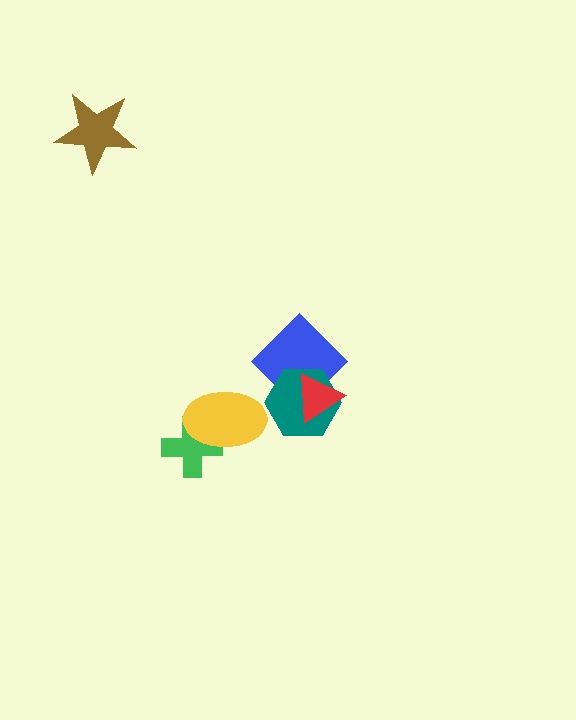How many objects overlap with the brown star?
0 objects overlap with the brown star.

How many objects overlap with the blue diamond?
2 objects overlap with the blue diamond.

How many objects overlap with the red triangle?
2 objects overlap with the red triangle.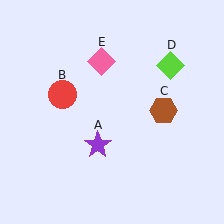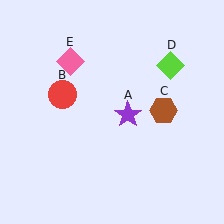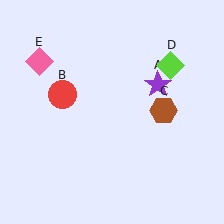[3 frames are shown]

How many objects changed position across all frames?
2 objects changed position: purple star (object A), pink diamond (object E).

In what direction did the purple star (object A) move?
The purple star (object A) moved up and to the right.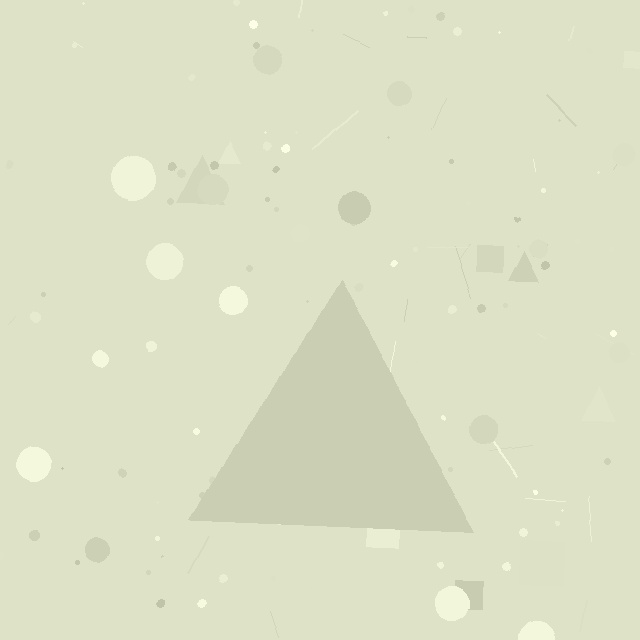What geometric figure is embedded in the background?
A triangle is embedded in the background.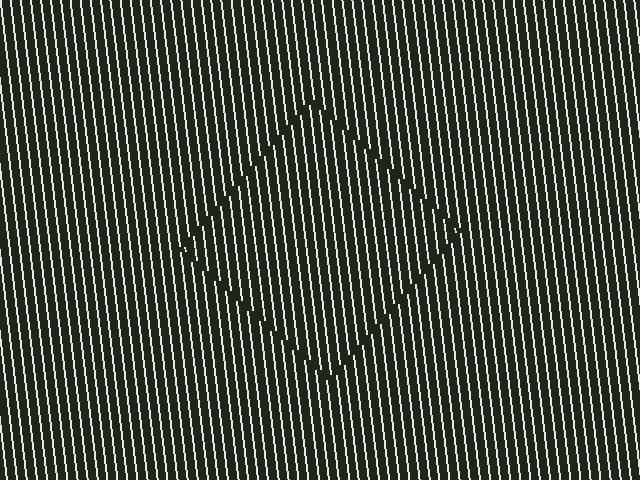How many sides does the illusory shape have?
4 sides — the line-ends trace a square.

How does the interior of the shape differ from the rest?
The interior of the shape contains the same grating, shifted by half a period — the contour is defined by the phase discontinuity where line-ends from the inner and outer gratings abut.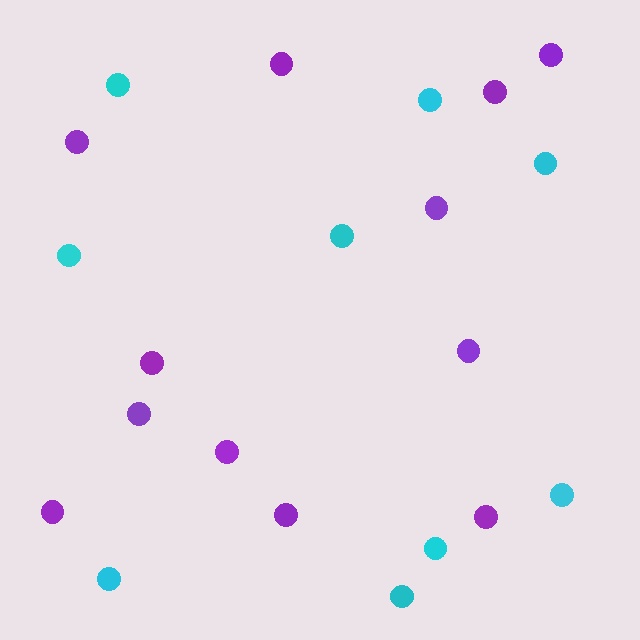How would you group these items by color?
There are 2 groups: one group of purple circles (12) and one group of cyan circles (9).